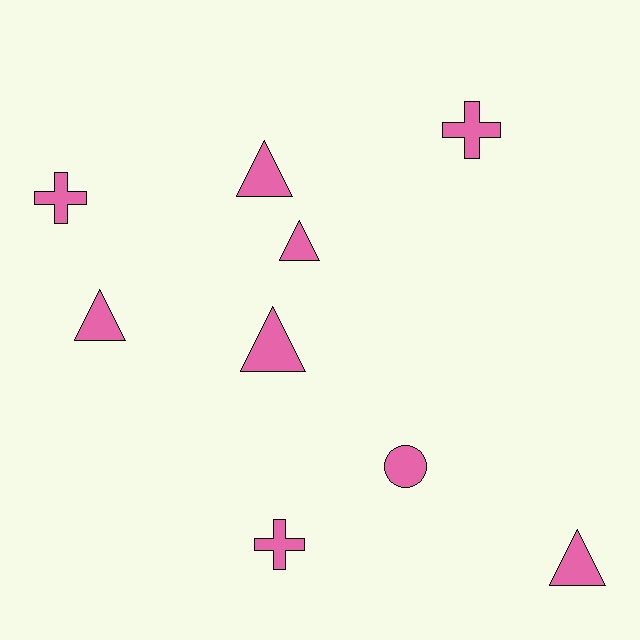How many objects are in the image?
There are 9 objects.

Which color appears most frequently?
Pink, with 9 objects.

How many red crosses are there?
There are no red crosses.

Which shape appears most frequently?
Triangle, with 5 objects.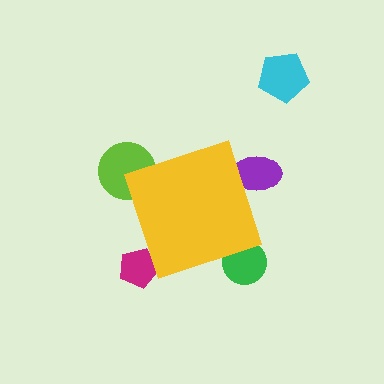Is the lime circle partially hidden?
Yes, the lime circle is partially hidden behind the yellow diamond.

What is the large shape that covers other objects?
A yellow diamond.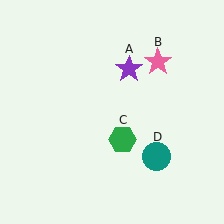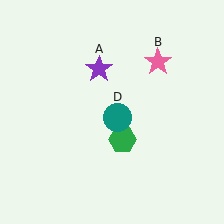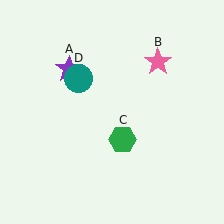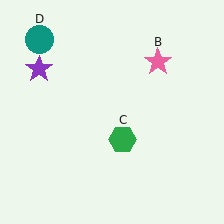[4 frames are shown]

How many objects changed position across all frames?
2 objects changed position: purple star (object A), teal circle (object D).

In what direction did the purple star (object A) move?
The purple star (object A) moved left.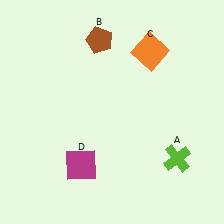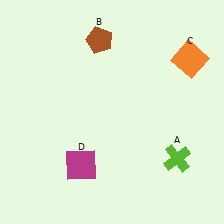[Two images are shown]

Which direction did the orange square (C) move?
The orange square (C) moved right.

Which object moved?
The orange square (C) moved right.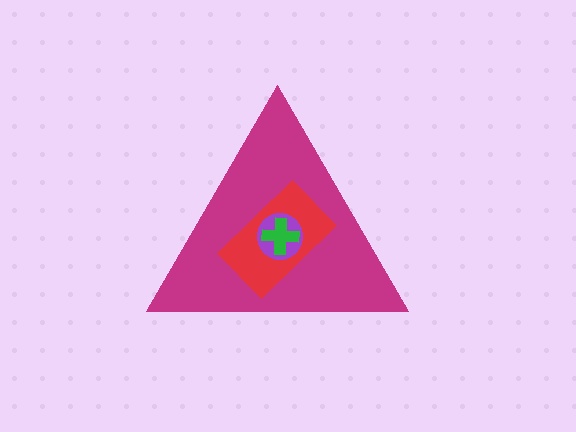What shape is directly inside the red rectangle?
The purple circle.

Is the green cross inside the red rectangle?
Yes.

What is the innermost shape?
The green cross.